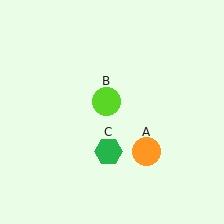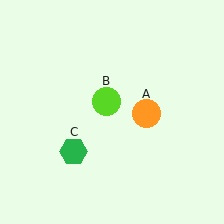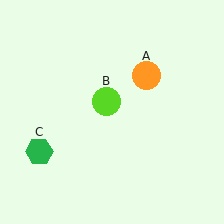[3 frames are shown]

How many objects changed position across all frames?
2 objects changed position: orange circle (object A), green hexagon (object C).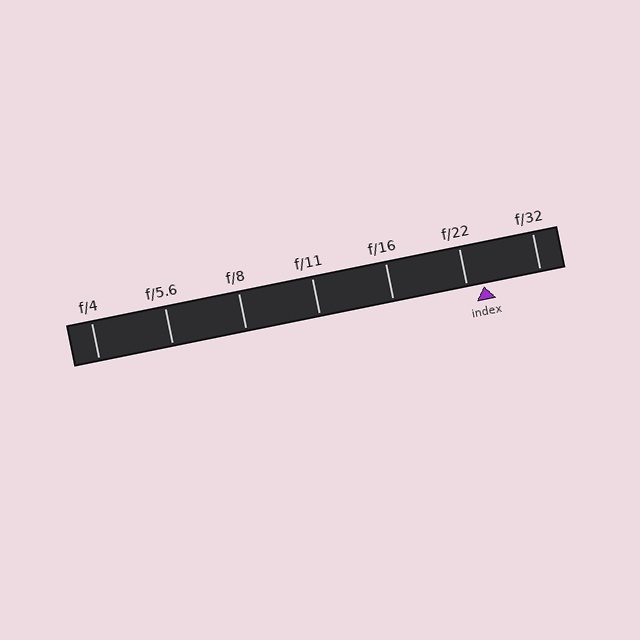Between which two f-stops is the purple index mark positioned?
The index mark is between f/22 and f/32.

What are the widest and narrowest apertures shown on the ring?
The widest aperture shown is f/4 and the narrowest is f/32.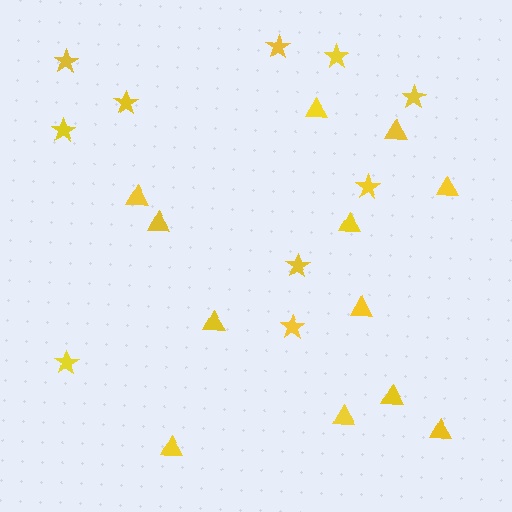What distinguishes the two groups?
There are 2 groups: one group of triangles (12) and one group of stars (10).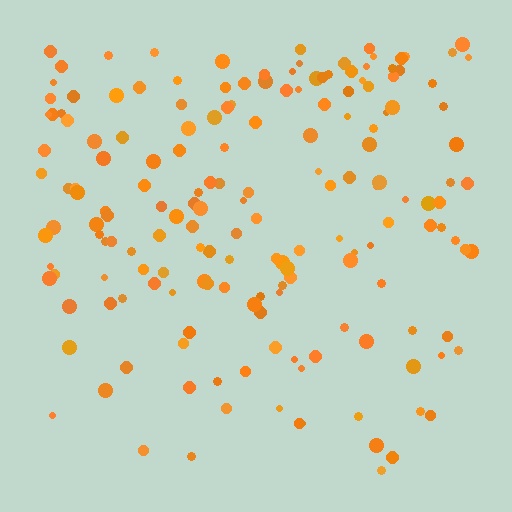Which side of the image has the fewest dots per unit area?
The bottom.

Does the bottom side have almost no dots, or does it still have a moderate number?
Still a moderate number, just noticeably fewer than the top.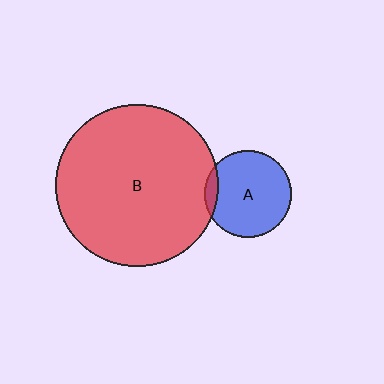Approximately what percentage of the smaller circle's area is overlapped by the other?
Approximately 10%.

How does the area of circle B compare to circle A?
Approximately 3.4 times.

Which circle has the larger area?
Circle B (red).